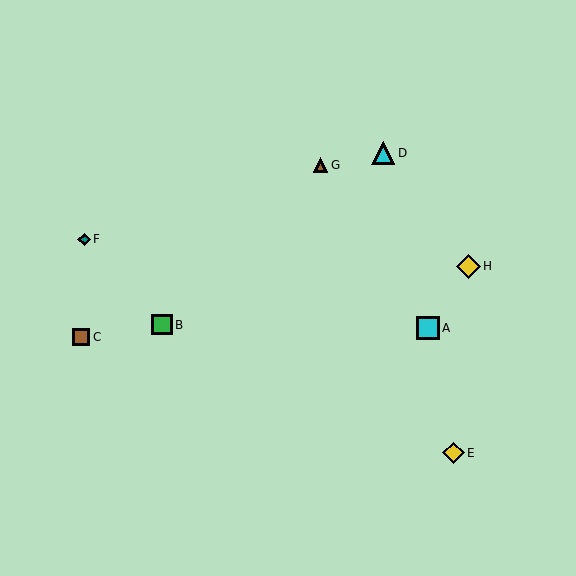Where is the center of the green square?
The center of the green square is at (162, 325).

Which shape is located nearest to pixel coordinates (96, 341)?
The brown square (labeled C) at (81, 337) is nearest to that location.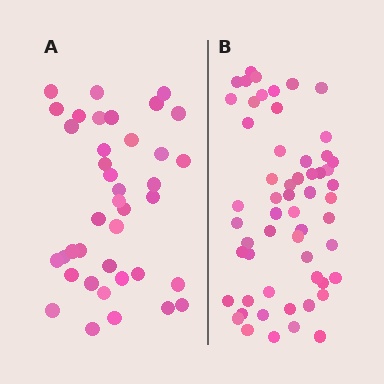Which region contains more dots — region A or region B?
Region B (the right region) has more dots.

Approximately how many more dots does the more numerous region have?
Region B has approximately 20 more dots than region A.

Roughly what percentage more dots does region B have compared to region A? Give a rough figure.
About 45% more.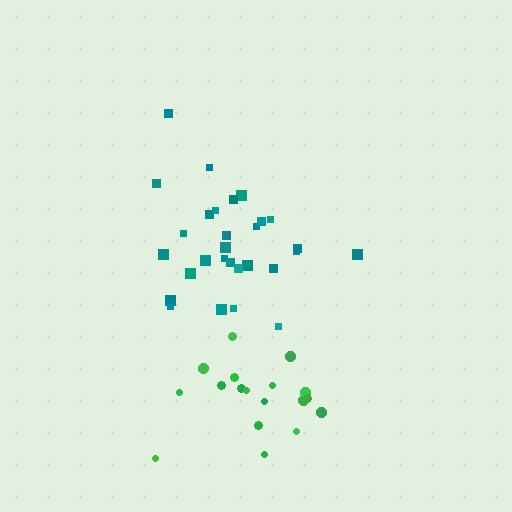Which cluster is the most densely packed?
Teal.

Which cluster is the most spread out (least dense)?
Green.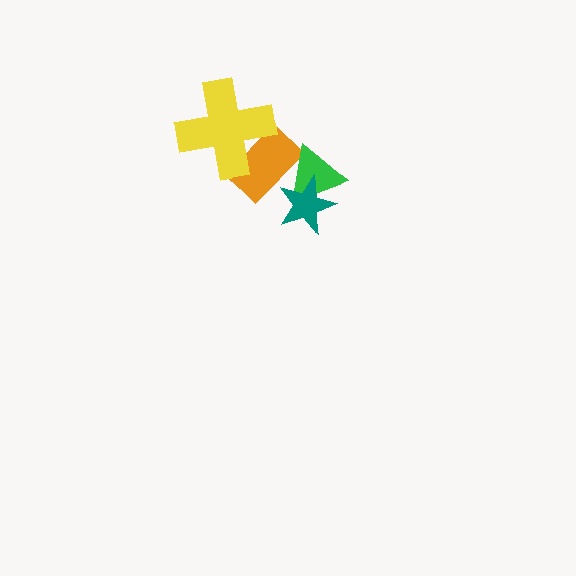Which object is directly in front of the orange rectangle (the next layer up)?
The green triangle is directly in front of the orange rectangle.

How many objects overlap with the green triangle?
2 objects overlap with the green triangle.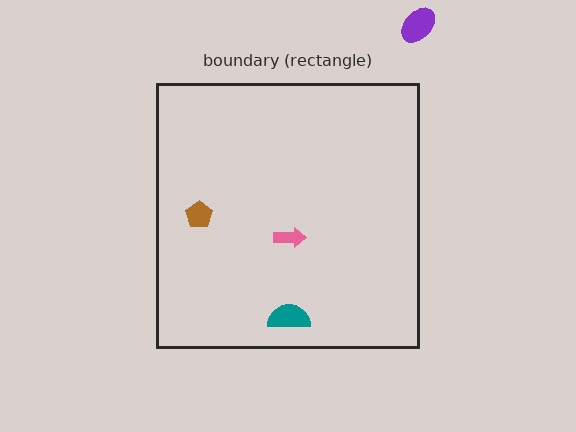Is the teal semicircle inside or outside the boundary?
Inside.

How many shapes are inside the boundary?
3 inside, 1 outside.